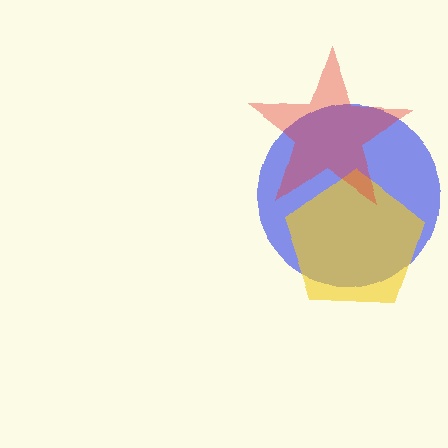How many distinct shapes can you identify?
There are 3 distinct shapes: a blue circle, a yellow pentagon, a red star.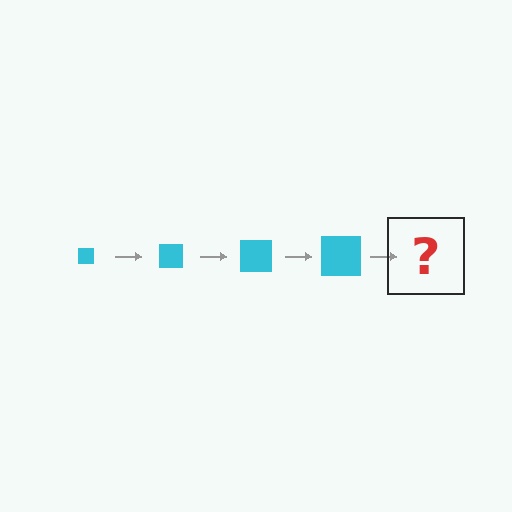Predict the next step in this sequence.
The next step is a cyan square, larger than the previous one.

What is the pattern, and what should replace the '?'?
The pattern is that the square gets progressively larger each step. The '?' should be a cyan square, larger than the previous one.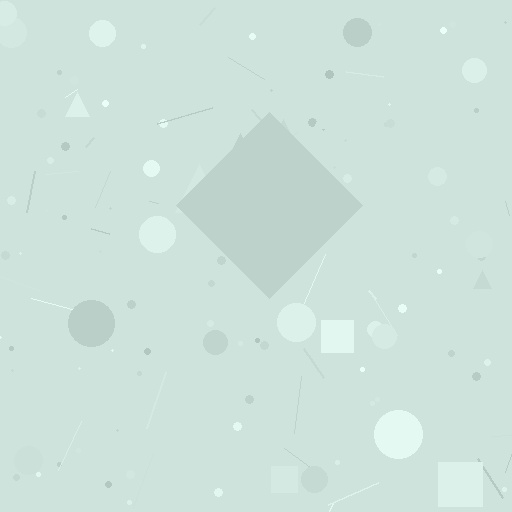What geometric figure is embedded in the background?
A diamond is embedded in the background.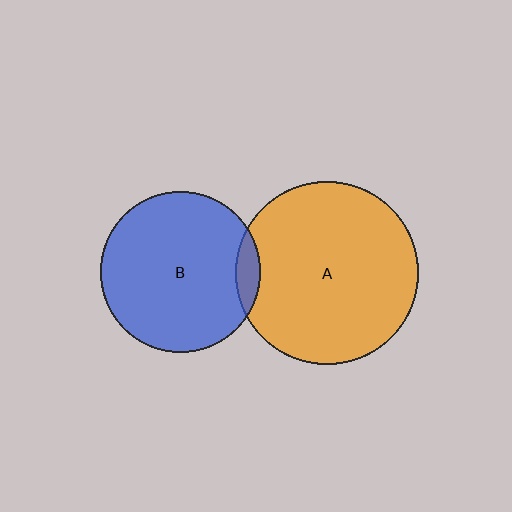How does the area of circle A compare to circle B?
Approximately 1.3 times.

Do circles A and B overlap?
Yes.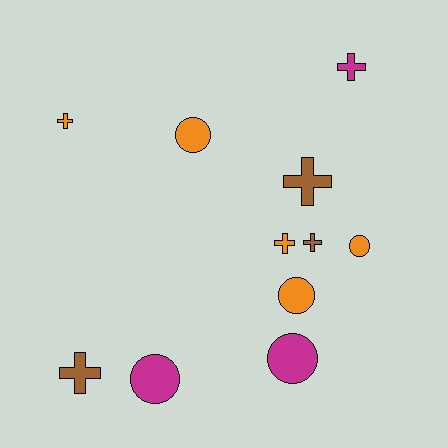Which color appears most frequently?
Orange, with 5 objects.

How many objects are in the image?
There are 11 objects.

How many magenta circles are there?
There are 2 magenta circles.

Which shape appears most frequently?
Cross, with 6 objects.